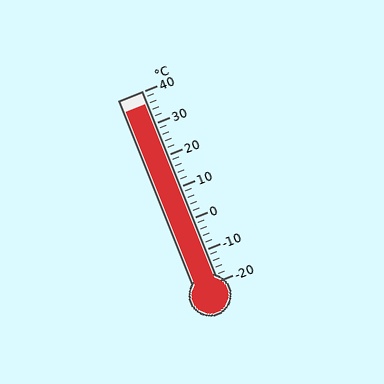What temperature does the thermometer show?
The thermometer shows approximately 36°C.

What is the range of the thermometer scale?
The thermometer scale ranges from -20°C to 40°C.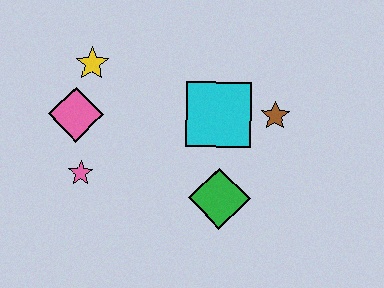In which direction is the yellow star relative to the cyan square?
The yellow star is to the left of the cyan square.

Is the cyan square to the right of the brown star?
No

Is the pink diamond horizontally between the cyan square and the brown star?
No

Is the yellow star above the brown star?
Yes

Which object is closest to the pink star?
The pink diamond is closest to the pink star.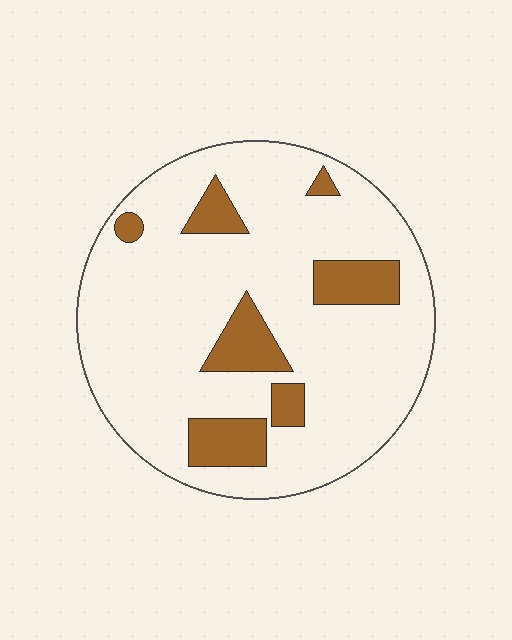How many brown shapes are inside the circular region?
7.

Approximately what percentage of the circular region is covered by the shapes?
Approximately 15%.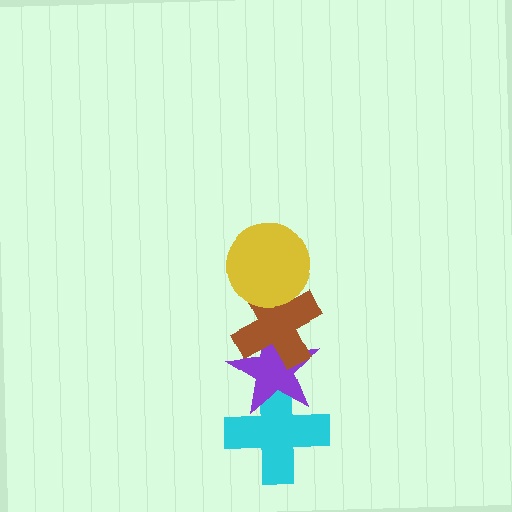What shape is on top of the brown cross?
The yellow circle is on top of the brown cross.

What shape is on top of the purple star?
The brown cross is on top of the purple star.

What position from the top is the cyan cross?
The cyan cross is 4th from the top.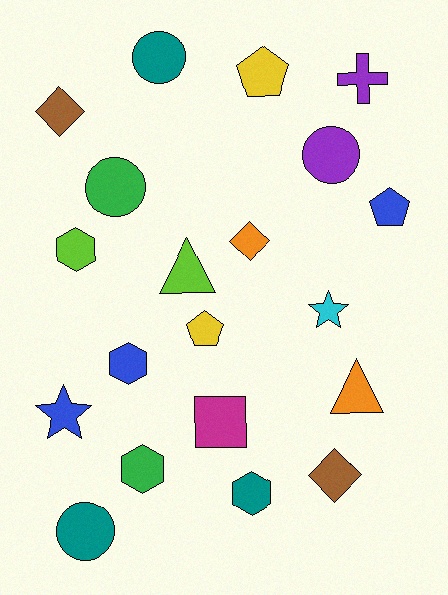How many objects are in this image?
There are 20 objects.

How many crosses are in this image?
There is 1 cross.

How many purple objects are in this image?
There are 2 purple objects.